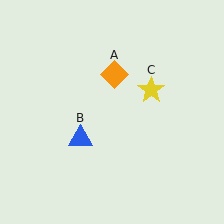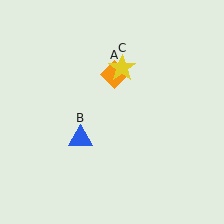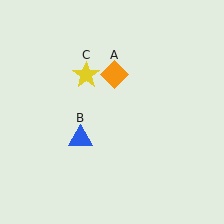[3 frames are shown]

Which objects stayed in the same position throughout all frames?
Orange diamond (object A) and blue triangle (object B) remained stationary.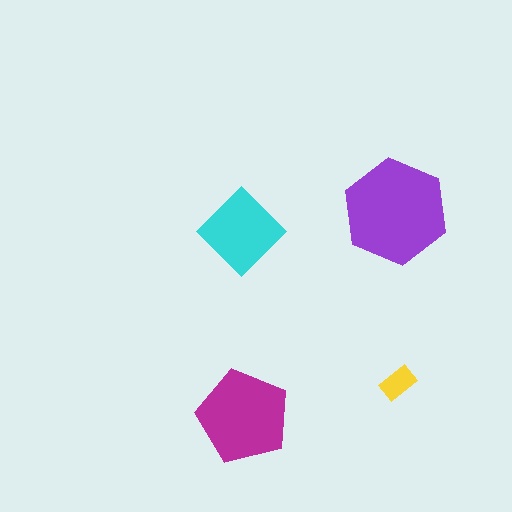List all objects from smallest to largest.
The yellow rectangle, the cyan diamond, the magenta pentagon, the purple hexagon.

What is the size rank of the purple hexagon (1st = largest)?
1st.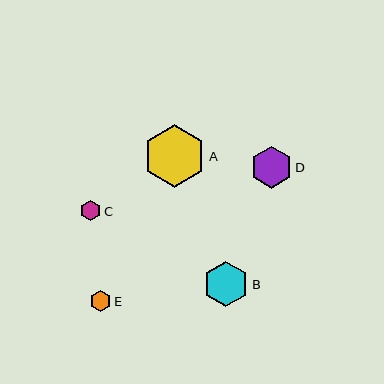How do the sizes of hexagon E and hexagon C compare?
Hexagon E and hexagon C are approximately the same size.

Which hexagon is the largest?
Hexagon A is the largest with a size of approximately 62 pixels.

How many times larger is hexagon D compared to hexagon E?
Hexagon D is approximately 2.0 times the size of hexagon E.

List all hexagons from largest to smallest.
From largest to smallest: A, B, D, E, C.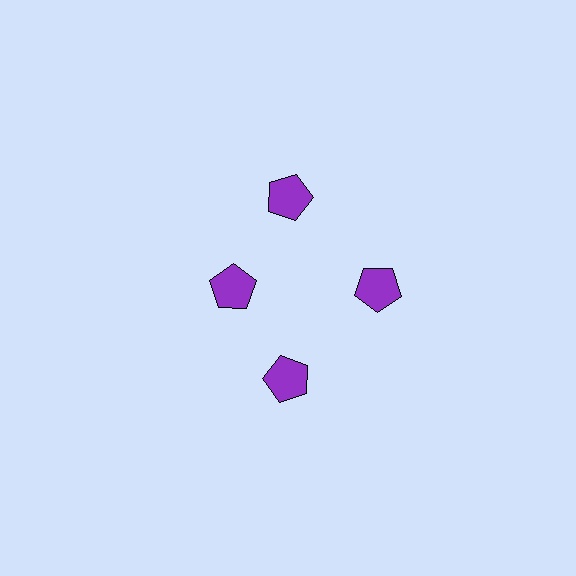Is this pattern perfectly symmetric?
No. The 4 purple pentagons are arranged in a ring, but one element near the 9 o'clock position is pulled inward toward the center, breaking the 4-fold rotational symmetry.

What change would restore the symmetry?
The symmetry would be restored by moving it outward, back onto the ring so that all 4 pentagons sit at equal angles and equal distance from the center.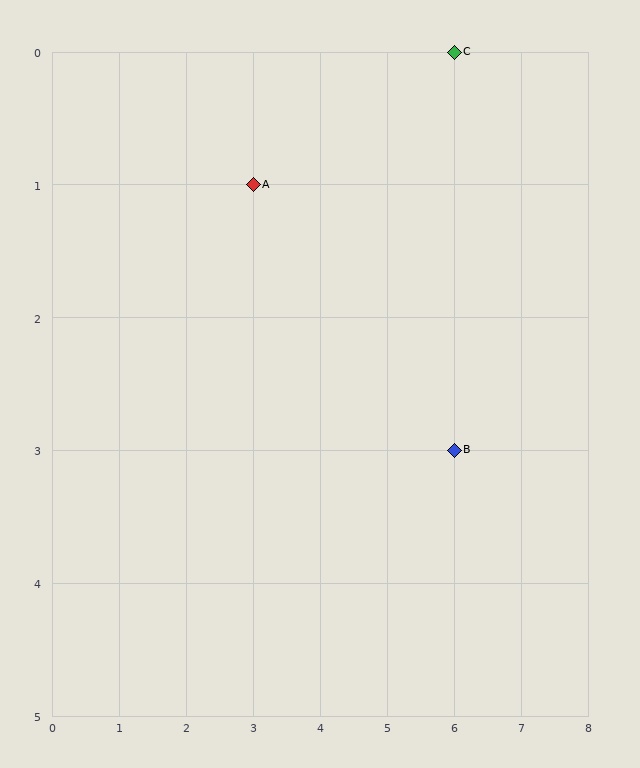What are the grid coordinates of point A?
Point A is at grid coordinates (3, 1).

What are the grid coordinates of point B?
Point B is at grid coordinates (6, 3).